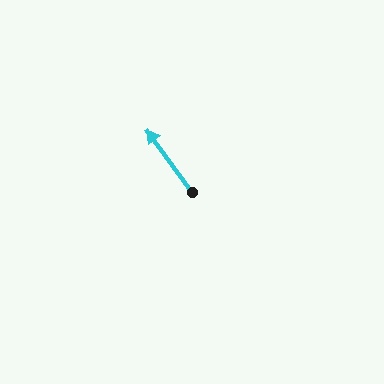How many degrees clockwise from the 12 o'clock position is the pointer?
Approximately 324 degrees.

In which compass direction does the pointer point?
Northwest.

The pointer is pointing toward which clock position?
Roughly 11 o'clock.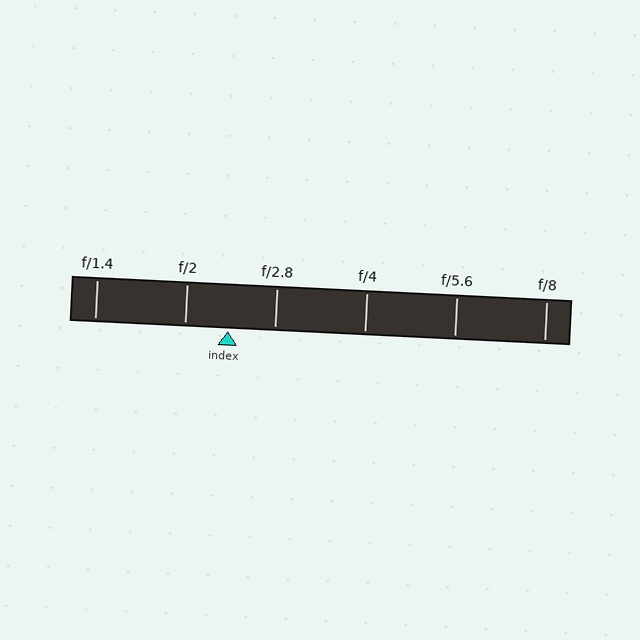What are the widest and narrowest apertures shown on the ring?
The widest aperture shown is f/1.4 and the narrowest is f/8.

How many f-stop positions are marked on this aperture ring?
There are 6 f-stop positions marked.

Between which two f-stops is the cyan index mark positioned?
The index mark is between f/2 and f/2.8.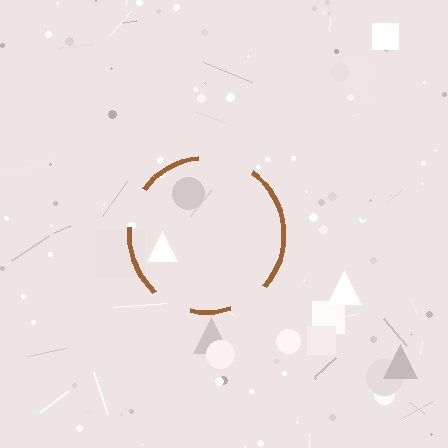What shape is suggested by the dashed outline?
The dashed outline suggests a circle.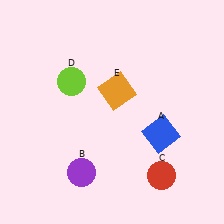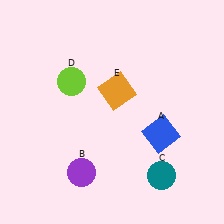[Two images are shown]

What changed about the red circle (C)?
In Image 1, C is red. In Image 2, it changed to teal.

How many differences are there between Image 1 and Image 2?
There is 1 difference between the two images.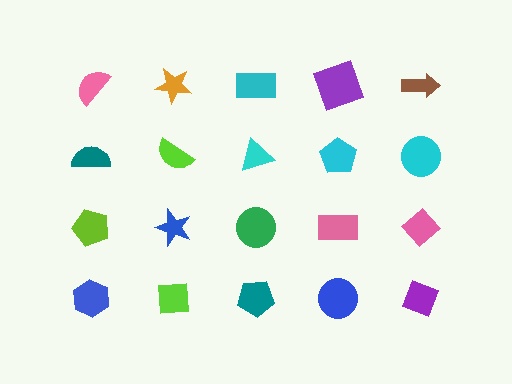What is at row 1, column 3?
A cyan rectangle.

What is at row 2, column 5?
A cyan circle.